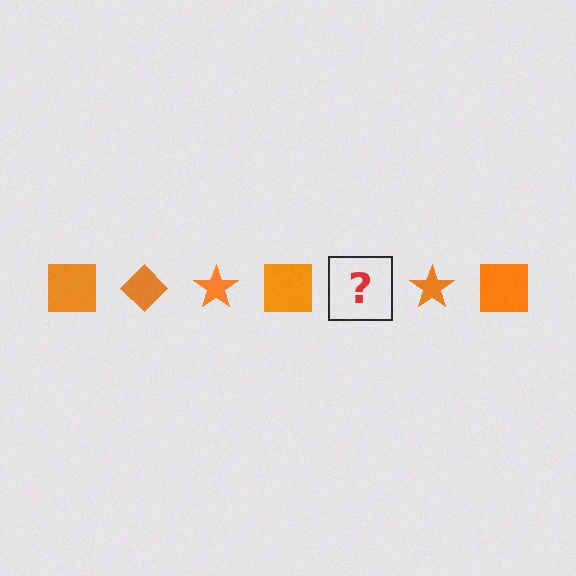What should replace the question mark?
The question mark should be replaced with an orange diamond.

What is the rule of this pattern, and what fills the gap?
The rule is that the pattern cycles through square, diamond, star shapes in orange. The gap should be filled with an orange diamond.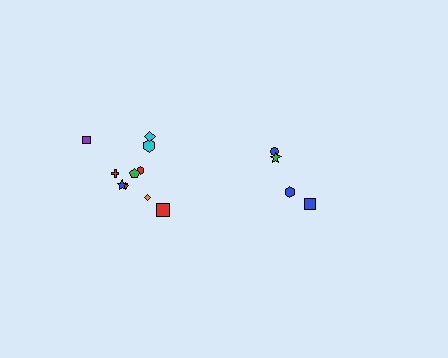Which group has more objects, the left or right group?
The left group.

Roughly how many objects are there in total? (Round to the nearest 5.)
Roughly 15 objects in total.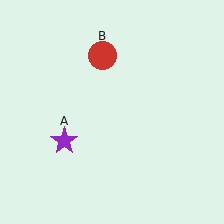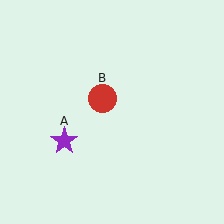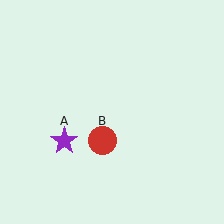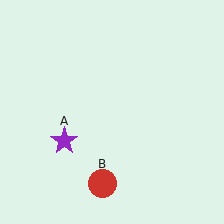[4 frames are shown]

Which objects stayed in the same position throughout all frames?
Purple star (object A) remained stationary.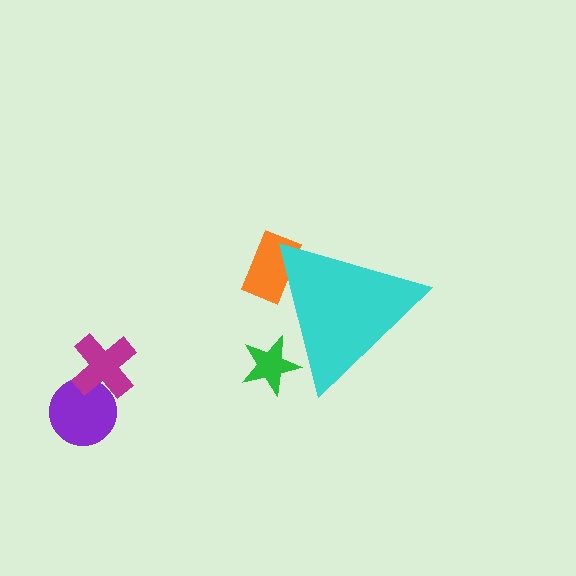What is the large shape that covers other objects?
A cyan triangle.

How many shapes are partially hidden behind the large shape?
2 shapes are partially hidden.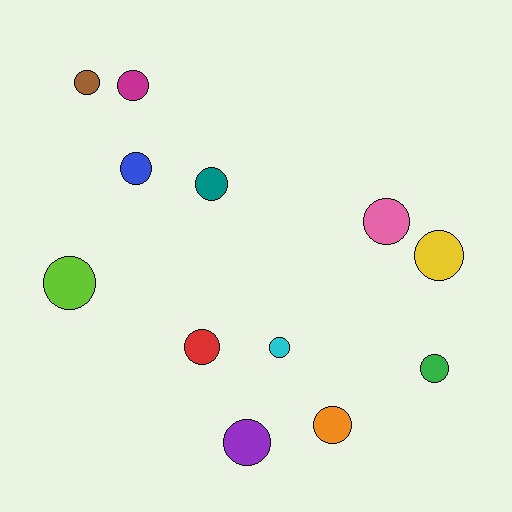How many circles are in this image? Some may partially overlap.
There are 12 circles.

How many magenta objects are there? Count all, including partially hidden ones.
There is 1 magenta object.